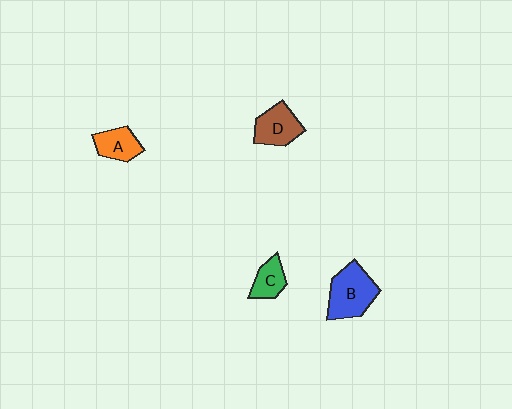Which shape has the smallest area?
Shape C (green).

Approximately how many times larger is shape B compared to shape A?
Approximately 1.6 times.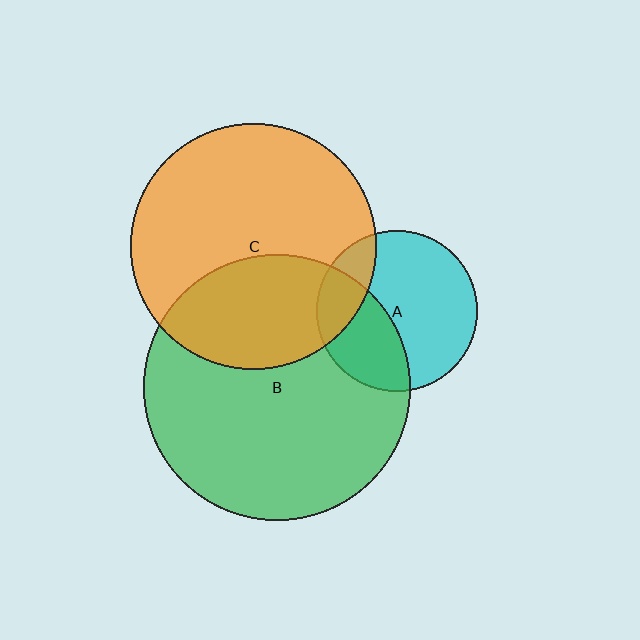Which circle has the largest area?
Circle B (green).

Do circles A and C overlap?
Yes.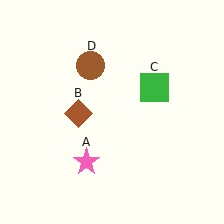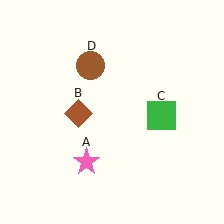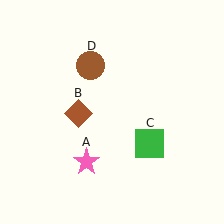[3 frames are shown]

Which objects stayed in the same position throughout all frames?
Pink star (object A) and brown diamond (object B) and brown circle (object D) remained stationary.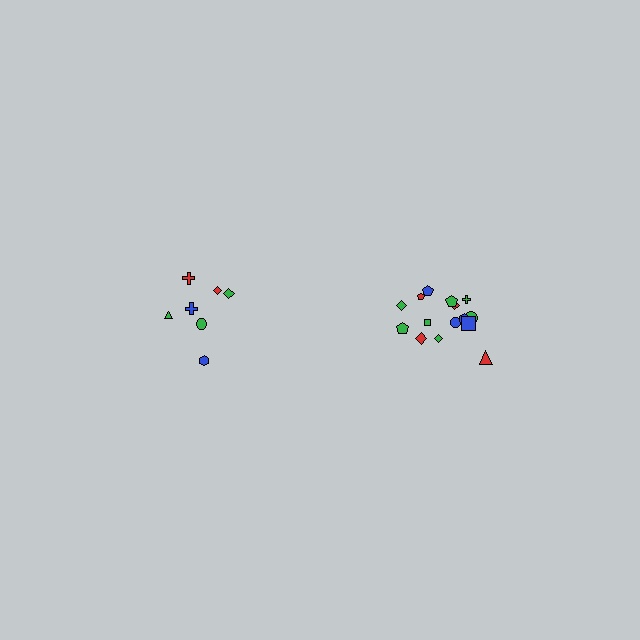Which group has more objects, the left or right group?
The right group.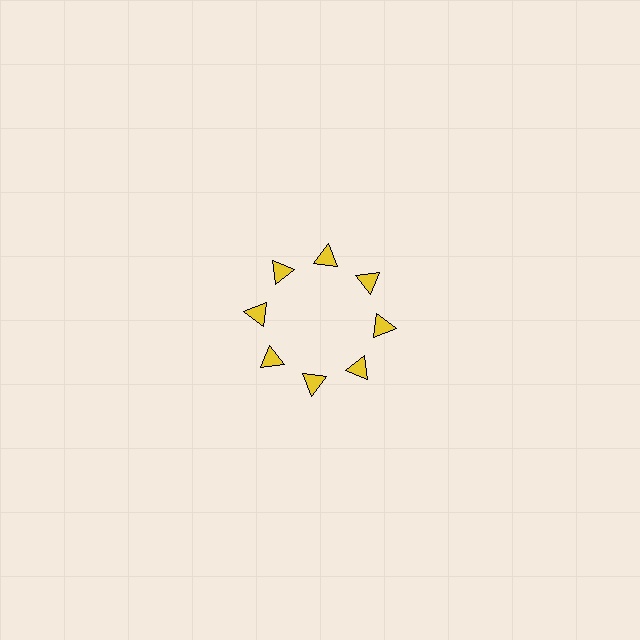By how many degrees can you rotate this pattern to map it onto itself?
The pattern maps onto itself every 45 degrees of rotation.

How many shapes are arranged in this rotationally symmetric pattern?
There are 8 shapes, arranged in 8 groups of 1.